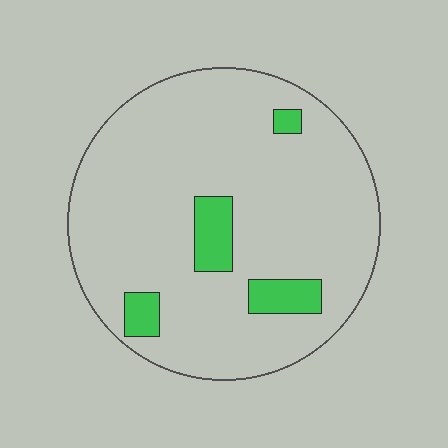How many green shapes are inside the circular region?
4.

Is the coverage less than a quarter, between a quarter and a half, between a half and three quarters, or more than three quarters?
Less than a quarter.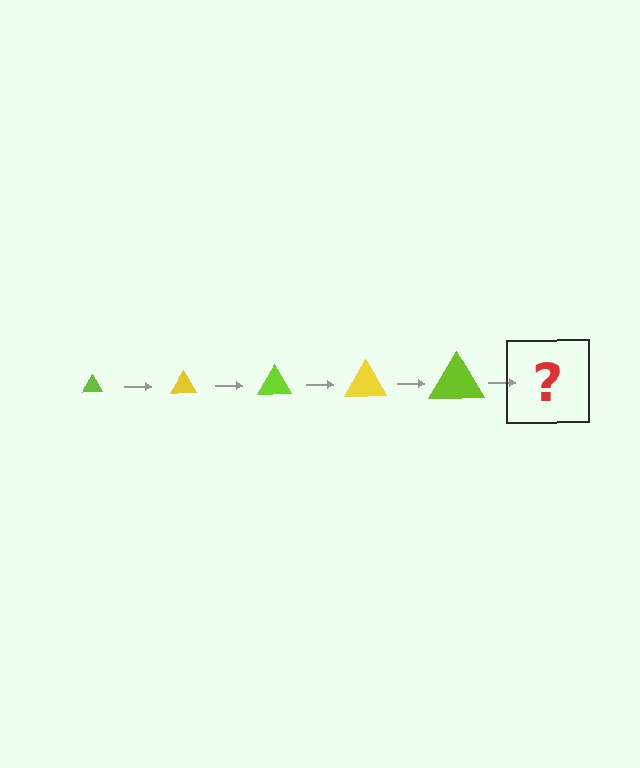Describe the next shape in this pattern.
It should be a yellow triangle, larger than the previous one.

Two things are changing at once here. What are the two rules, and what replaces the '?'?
The two rules are that the triangle grows larger each step and the color cycles through lime and yellow. The '?' should be a yellow triangle, larger than the previous one.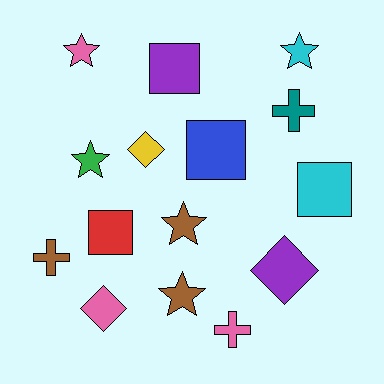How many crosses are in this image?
There are 3 crosses.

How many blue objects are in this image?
There is 1 blue object.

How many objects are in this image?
There are 15 objects.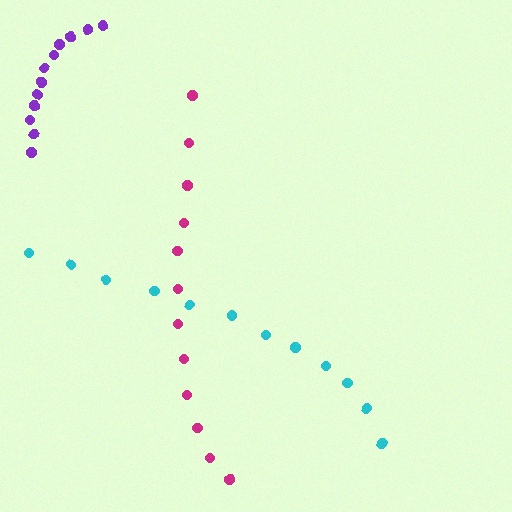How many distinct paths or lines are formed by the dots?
There are 3 distinct paths.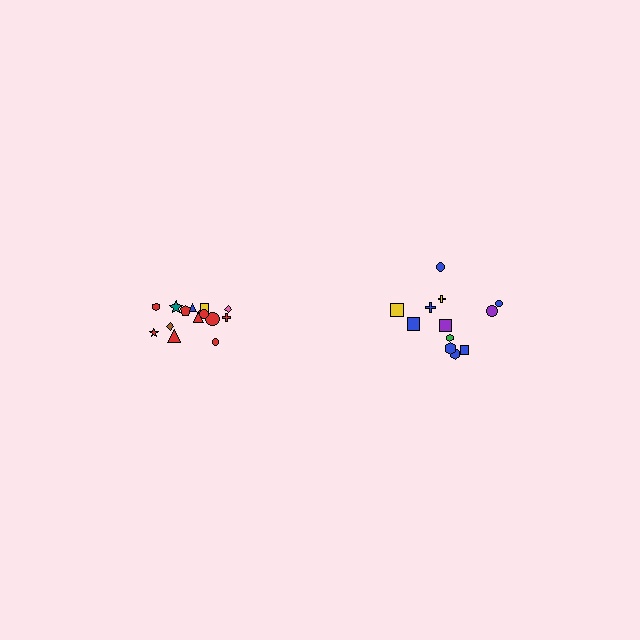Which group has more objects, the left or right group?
The left group.